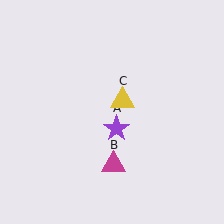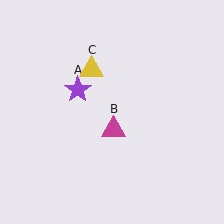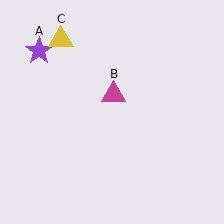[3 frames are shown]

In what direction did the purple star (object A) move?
The purple star (object A) moved up and to the left.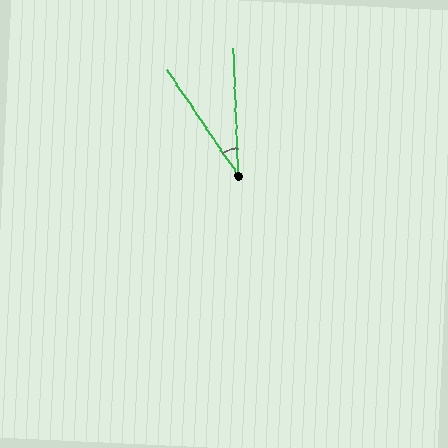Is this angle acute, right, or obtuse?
It is acute.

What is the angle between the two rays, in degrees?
Approximately 32 degrees.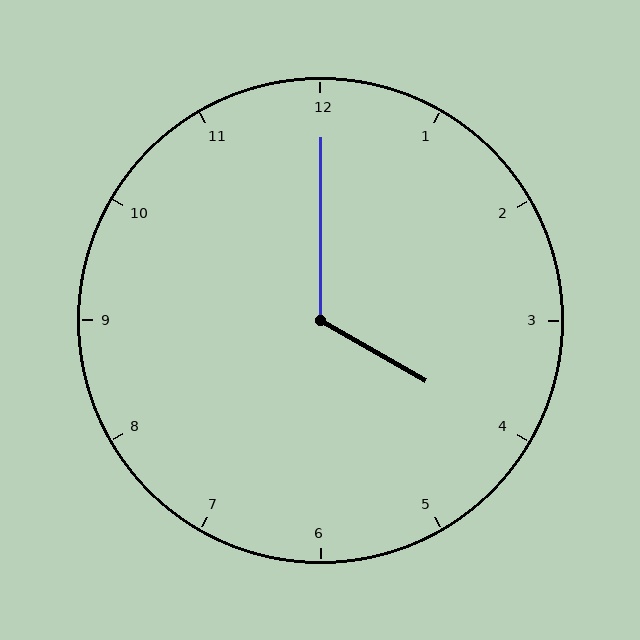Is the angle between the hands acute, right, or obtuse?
It is obtuse.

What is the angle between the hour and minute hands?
Approximately 120 degrees.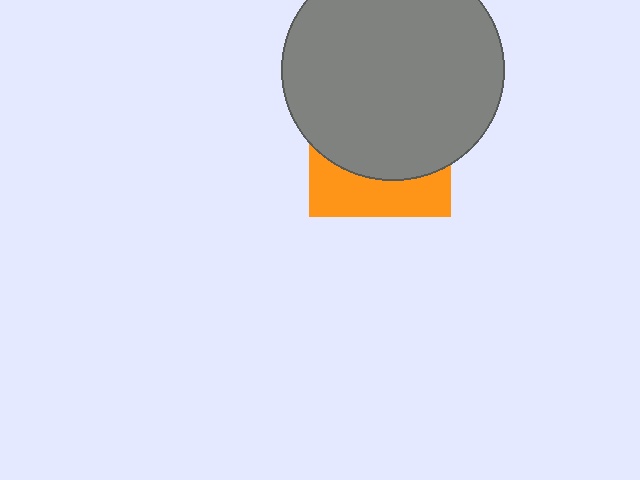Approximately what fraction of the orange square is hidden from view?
Roughly 68% of the orange square is hidden behind the gray circle.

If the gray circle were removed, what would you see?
You would see the complete orange square.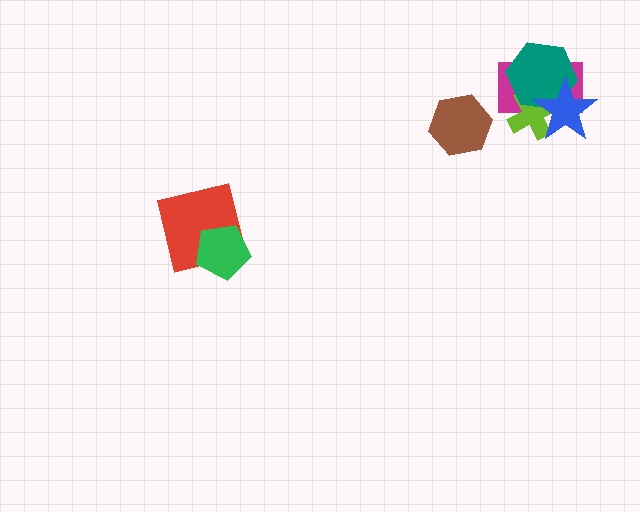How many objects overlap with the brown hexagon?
0 objects overlap with the brown hexagon.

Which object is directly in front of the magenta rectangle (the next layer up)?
The lime cross is directly in front of the magenta rectangle.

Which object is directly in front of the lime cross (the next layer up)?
The teal hexagon is directly in front of the lime cross.